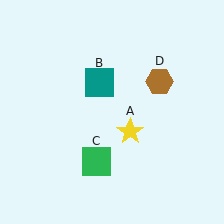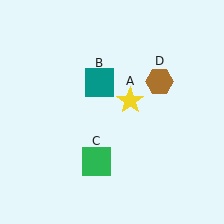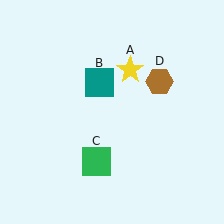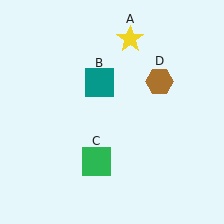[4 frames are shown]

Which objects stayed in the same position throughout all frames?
Teal square (object B) and green square (object C) and brown hexagon (object D) remained stationary.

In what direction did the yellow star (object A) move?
The yellow star (object A) moved up.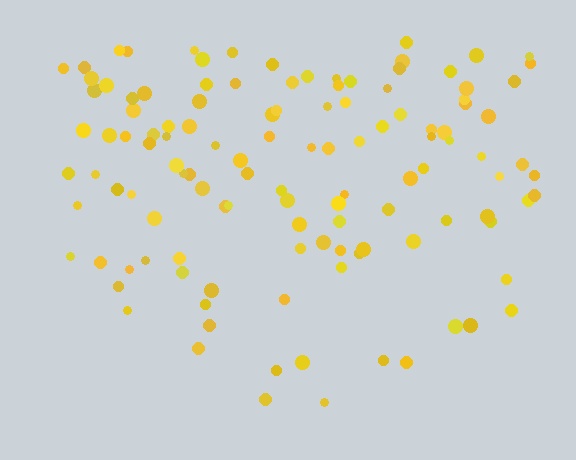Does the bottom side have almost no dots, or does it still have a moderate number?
Still a moderate number, just noticeably fewer than the top.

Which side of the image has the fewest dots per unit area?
The bottom.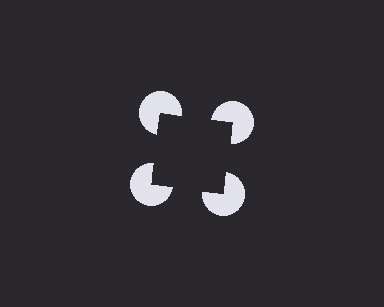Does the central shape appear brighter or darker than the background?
It typically appears slightly darker than the background, even though no actual brightness change is drawn.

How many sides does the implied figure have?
4 sides.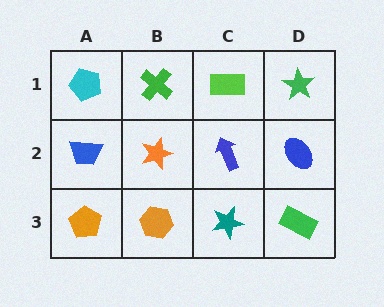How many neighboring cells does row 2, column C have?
4.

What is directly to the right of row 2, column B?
A blue arrow.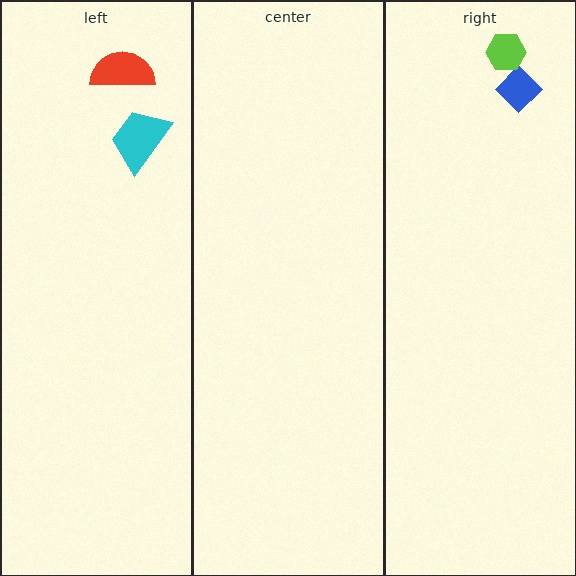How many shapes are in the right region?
2.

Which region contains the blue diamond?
The right region.